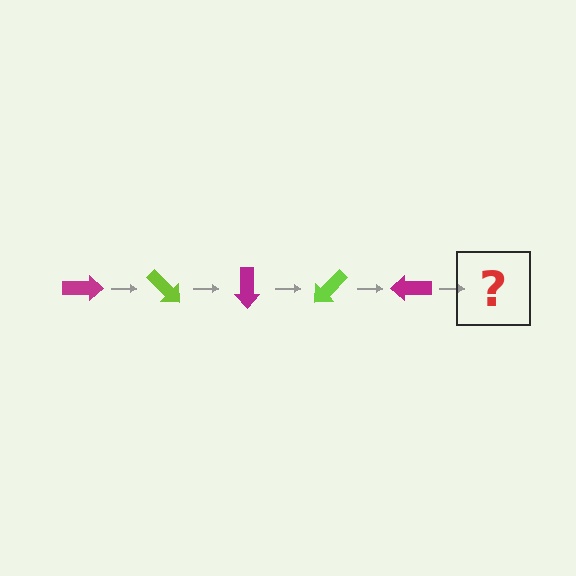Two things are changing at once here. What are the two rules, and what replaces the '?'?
The two rules are that it rotates 45 degrees each step and the color cycles through magenta and lime. The '?' should be a lime arrow, rotated 225 degrees from the start.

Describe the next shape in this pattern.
It should be a lime arrow, rotated 225 degrees from the start.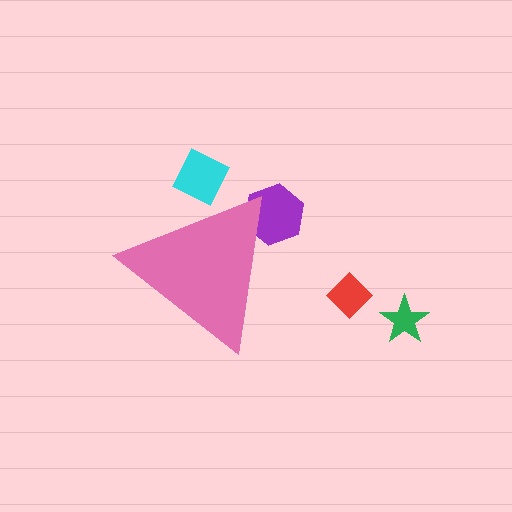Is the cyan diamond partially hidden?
Yes, the cyan diamond is partially hidden behind the pink triangle.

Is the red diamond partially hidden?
No, the red diamond is fully visible.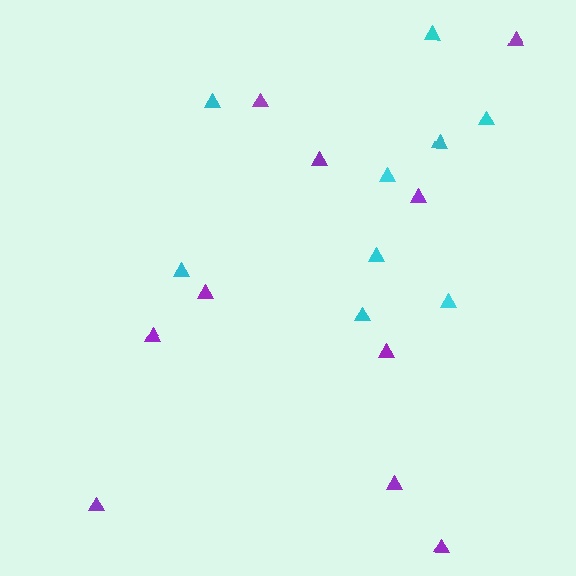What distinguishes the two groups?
There are 2 groups: one group of purple triangles (10) and one group of cyan triangles (9).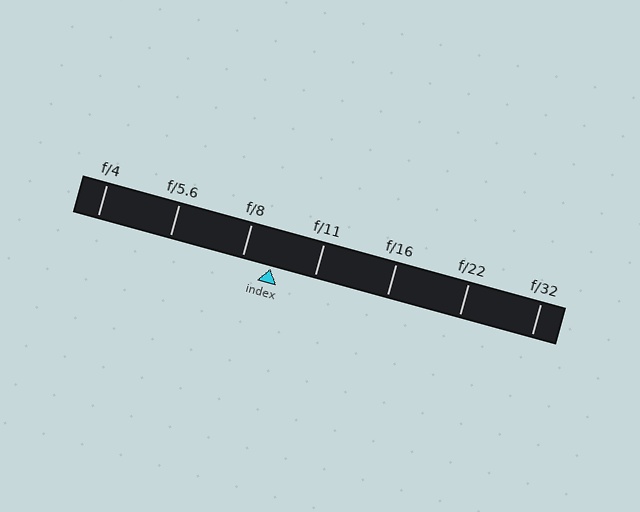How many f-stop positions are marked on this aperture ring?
There are 7 f-stop positions marked.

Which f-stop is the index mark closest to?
The index mark is closest to f/8.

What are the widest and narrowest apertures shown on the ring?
The widest aperture shown is f/4 and the narrowest is f/32.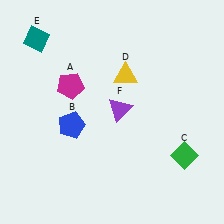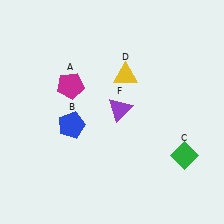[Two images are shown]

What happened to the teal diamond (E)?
The teal diamond (E) was removed in Image 2. It was in the top-left area of Image 1.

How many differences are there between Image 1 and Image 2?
There is 1 difference between the two images.